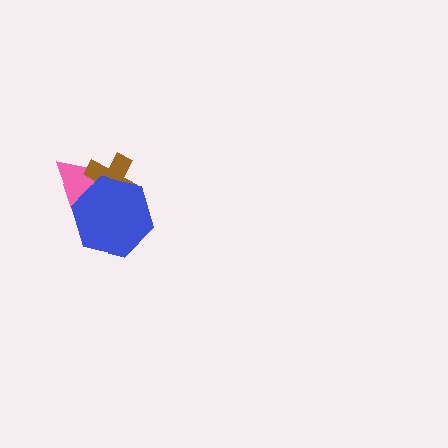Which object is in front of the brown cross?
The blue hexagon is in front of the brown cross.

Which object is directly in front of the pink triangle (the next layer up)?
The brown cross is directly in front of the pink triangle.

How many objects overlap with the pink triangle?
2 objects overlap with the pink triangle.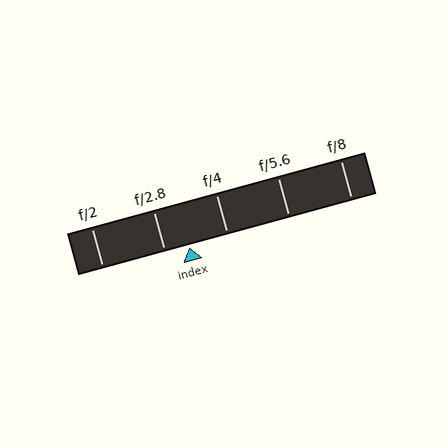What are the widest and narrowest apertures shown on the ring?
The widest aperture shown is f/2 and the narrowest is f/8.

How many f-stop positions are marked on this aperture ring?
There are 5 f-stop positions marked.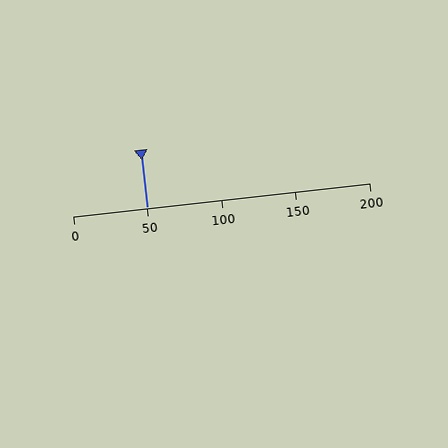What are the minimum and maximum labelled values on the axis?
The axis runs from 0 to 200.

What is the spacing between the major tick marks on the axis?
The major ticks are spaced 50 apart.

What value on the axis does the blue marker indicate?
The marker indicates approximately 50.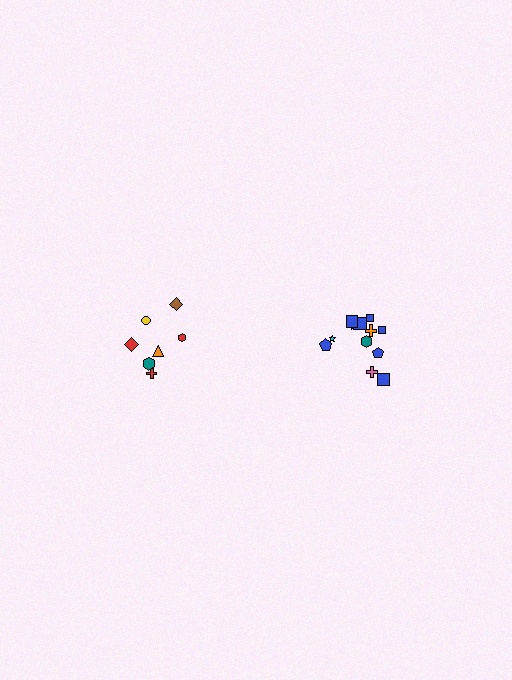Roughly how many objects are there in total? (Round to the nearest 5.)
Roughly 20 objects in total.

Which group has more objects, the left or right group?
The right group.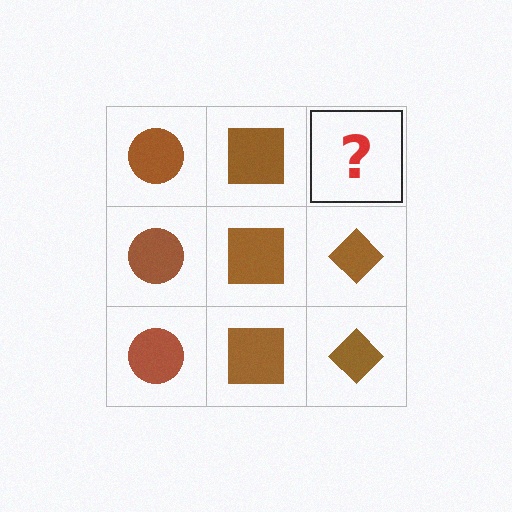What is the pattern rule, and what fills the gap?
The rule is that each column has a consistent shape. The gap should be filled with a brown diamond.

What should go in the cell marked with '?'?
The missing cell should contain a brown diamond.